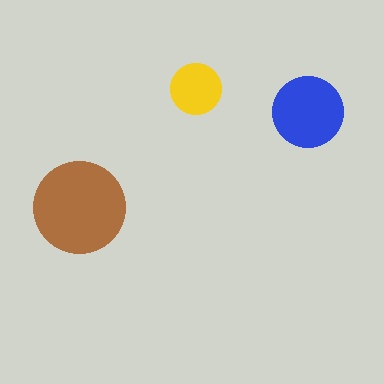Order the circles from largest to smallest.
the brown one, the blue one, the yellow one.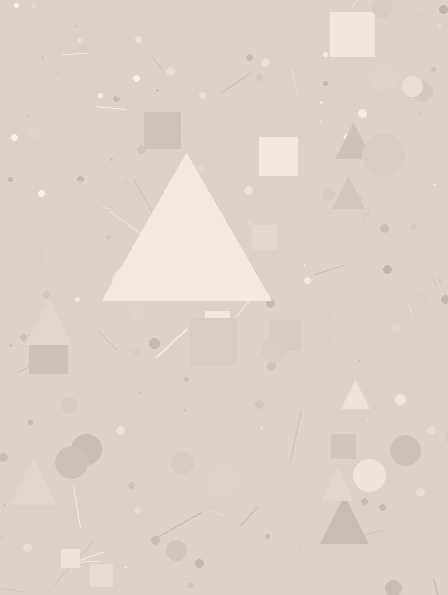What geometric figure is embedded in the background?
A triangle is embedded in the background.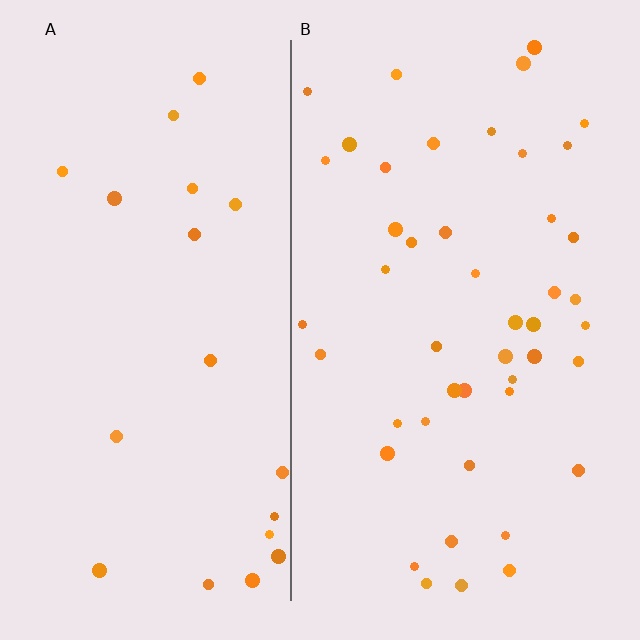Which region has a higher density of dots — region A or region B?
B (the right).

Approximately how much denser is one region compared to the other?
Approximately 2.3× — region B over region A.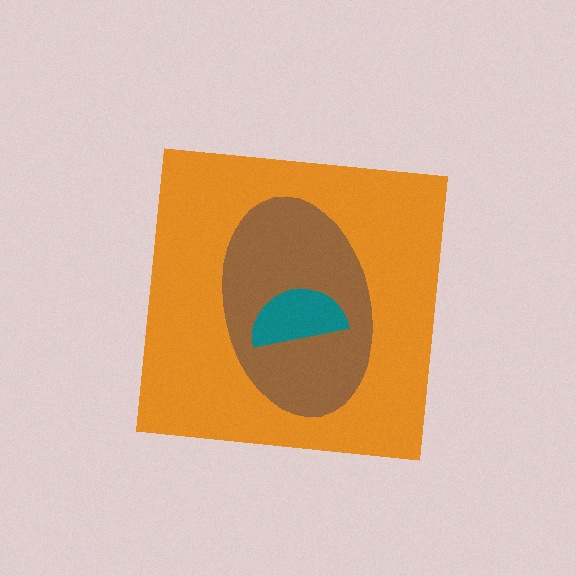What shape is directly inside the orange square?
The brown ellipse.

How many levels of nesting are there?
3.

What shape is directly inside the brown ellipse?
The teal semicircle.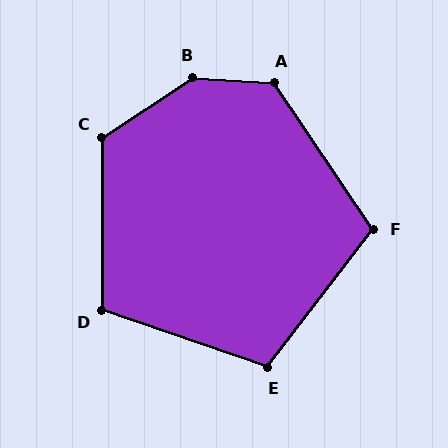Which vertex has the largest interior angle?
B, at approximately 143 degrees.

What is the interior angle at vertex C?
Approximately 124 degrees (obtuse).